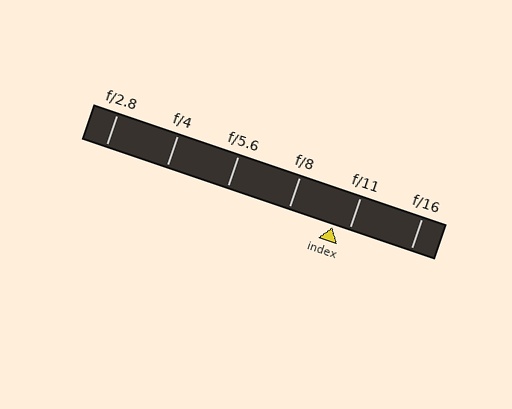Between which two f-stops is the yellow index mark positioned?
The index mark is between f/8 and f/11.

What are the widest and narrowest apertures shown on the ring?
The widest aperture shown is f/2.8 and the narrowest is f/16.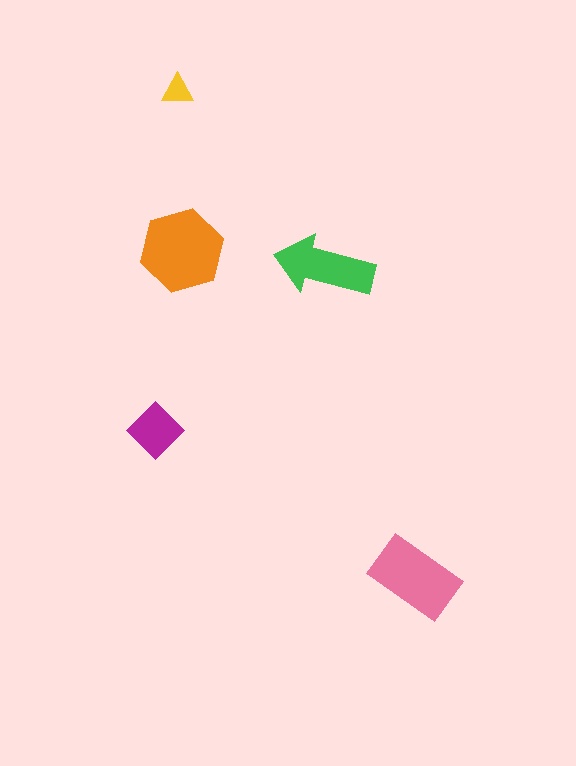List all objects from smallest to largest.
The yellow triangle, the magenta diamond, the green arrow, the pink rectangle, the orange hexagon.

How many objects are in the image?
There are 5 objects in the image.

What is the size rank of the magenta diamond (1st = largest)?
4th.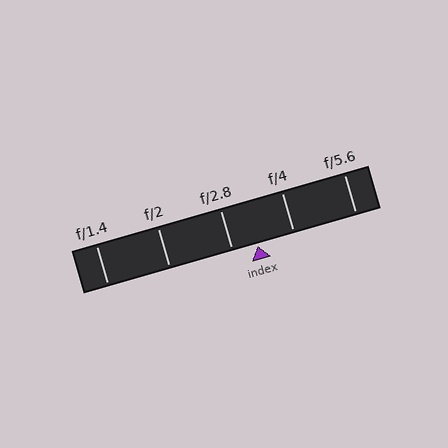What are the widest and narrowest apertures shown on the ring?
The widest aperture shown is f/1.4 and the narrowest is f/5.6.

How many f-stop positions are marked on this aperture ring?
There are 5 f-stop positions marked.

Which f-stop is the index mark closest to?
The index mark is closest to f/2.8.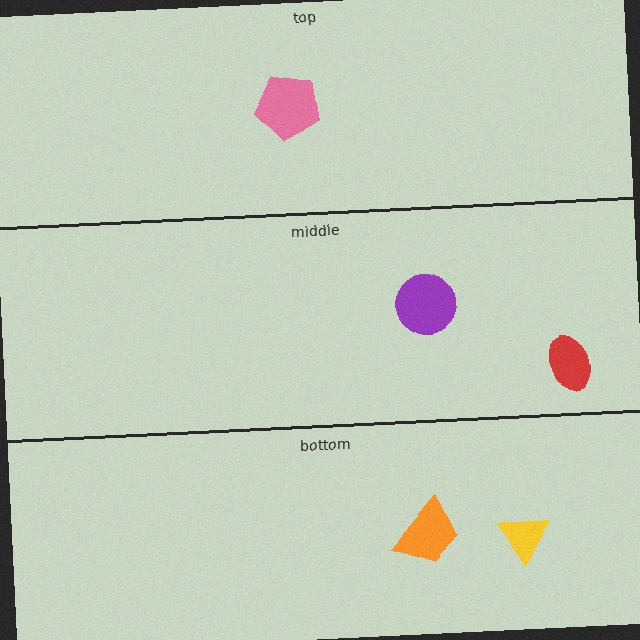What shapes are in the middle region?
The red ellipse, the purple circle.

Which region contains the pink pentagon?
The top region.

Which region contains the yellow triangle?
The bottom region.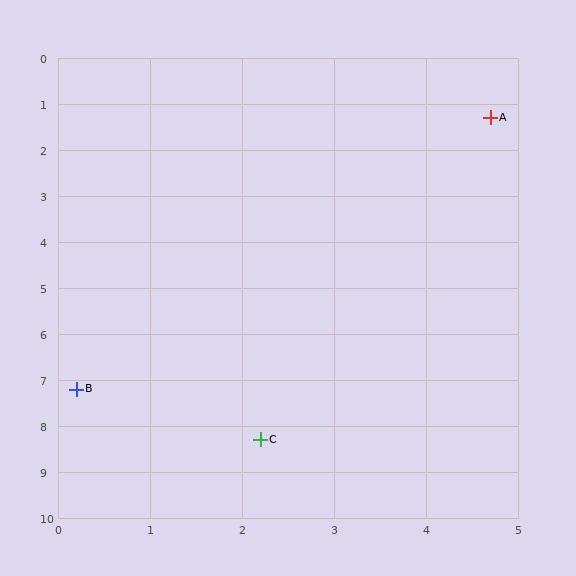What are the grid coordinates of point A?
Point A is at approximately (4.7, 1.3).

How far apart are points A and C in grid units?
Points A and C are about 7.4 grid units apart.